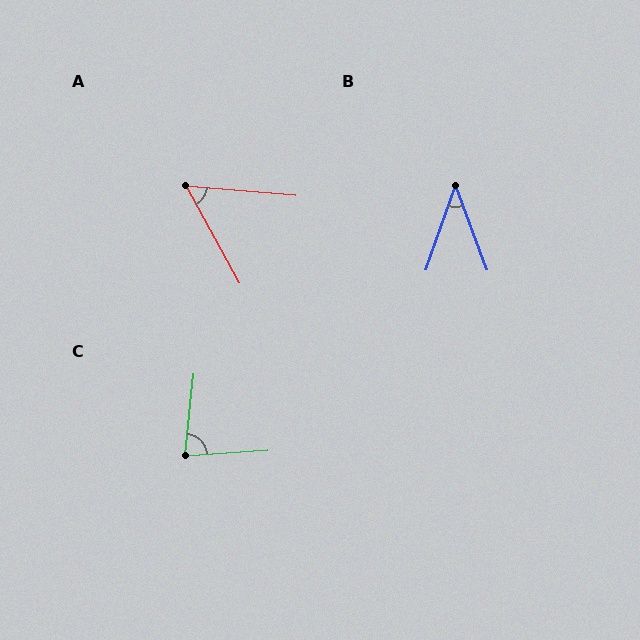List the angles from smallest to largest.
B (40°), A (56°), C (80°).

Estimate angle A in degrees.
Approximately 56 degrees.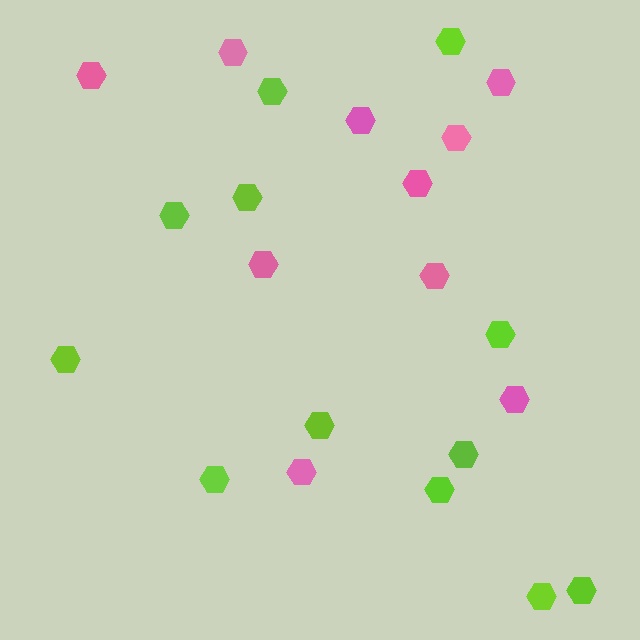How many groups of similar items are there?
There are 2 groups: one group of pink hexagons (10) and one group of lime hexagons (12).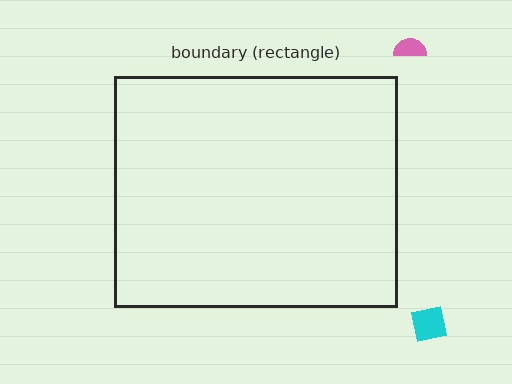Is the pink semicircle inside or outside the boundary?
Outside.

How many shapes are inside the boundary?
0 inside, 2 outside.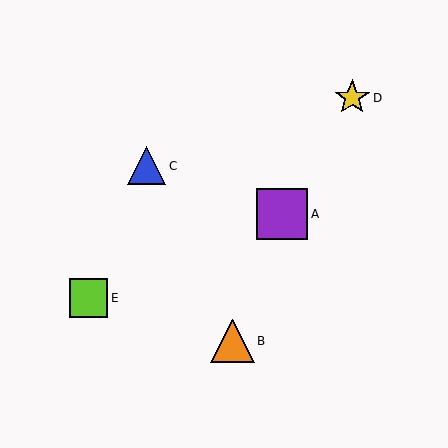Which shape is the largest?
The purple square (labeled A) is the largest.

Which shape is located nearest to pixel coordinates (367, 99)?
The yellow star (labeled D) at (352, 98) is nearest to that location.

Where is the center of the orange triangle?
The center of the orange triangle is at (233, 341).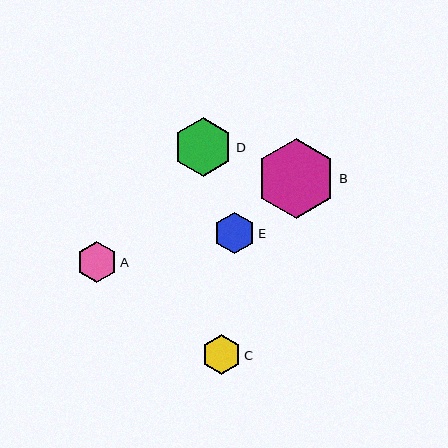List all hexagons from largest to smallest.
From largest to smallest: B, D, E, A, C.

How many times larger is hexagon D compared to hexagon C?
Hexagon D is approximately 1.5 times the size of hexagon C.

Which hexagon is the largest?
Hexagon B is the largest with a size of approximately 81 pixels.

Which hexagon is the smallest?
Hexagon C is the smallest with a size of approximately 39 pixels.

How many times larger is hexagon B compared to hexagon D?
Hexagon B is approximately 1.4 times the size of hexagon D.